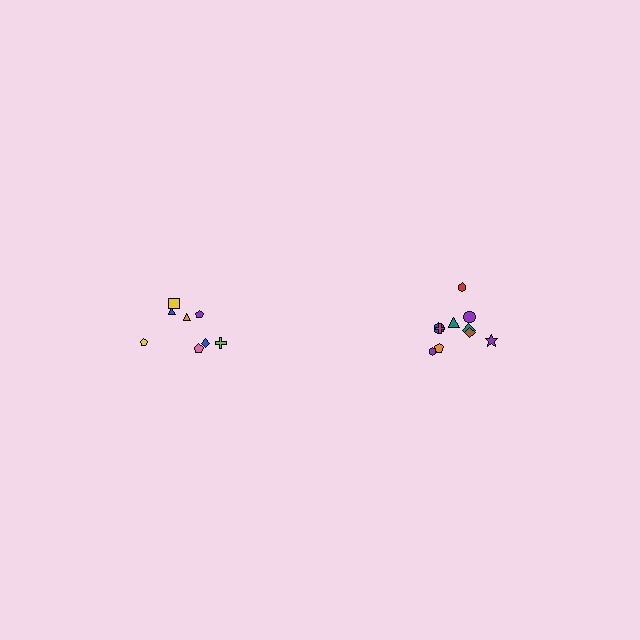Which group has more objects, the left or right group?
The right group.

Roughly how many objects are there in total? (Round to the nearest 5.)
Roughly 20 objects in total.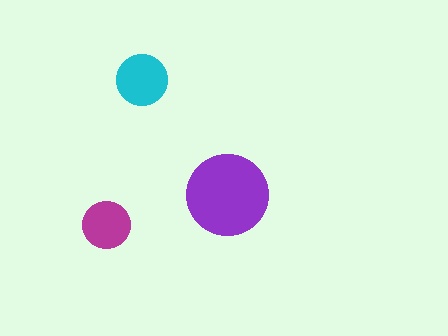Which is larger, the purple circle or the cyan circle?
The purple one.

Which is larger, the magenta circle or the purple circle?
The purple one.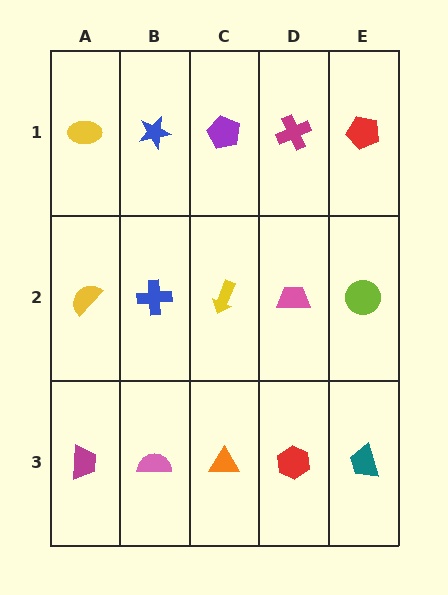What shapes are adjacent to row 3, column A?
A yellow semicircle (row 2, column A), a pink semicircle (row 3, column B).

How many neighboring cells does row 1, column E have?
2.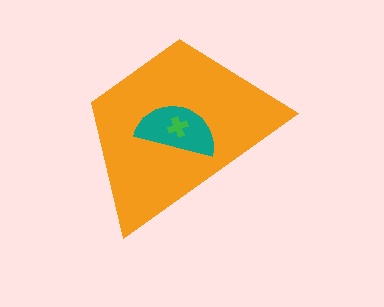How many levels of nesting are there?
3.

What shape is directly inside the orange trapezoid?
The teal semicircle.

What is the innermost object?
The green cross.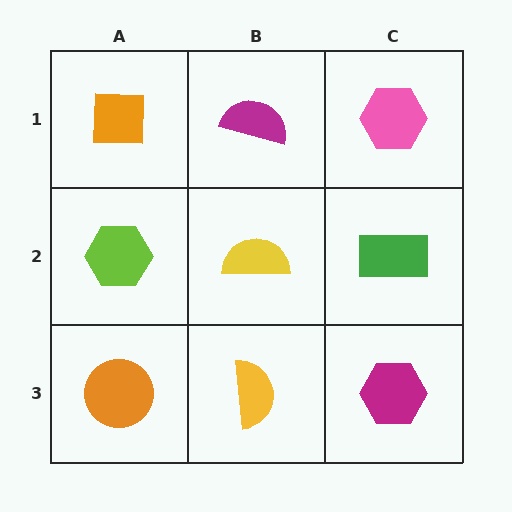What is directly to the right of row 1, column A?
A magenta semicircle.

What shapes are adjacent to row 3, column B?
A yellow semicircle (row 2, column B), an orange circle (row 3, column A), a magenta hexagon (row 3, column C).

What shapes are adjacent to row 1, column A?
A lime hexagon (row 2, column A), a magenta semicircle (row 1, column B).